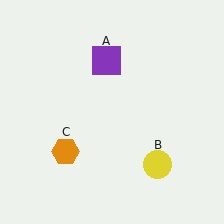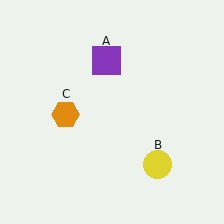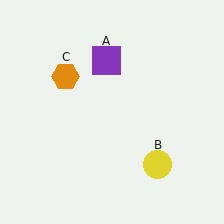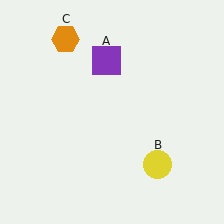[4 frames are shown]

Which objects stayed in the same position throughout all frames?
Purple square (object A) and yellow circle (object B) remained stationary.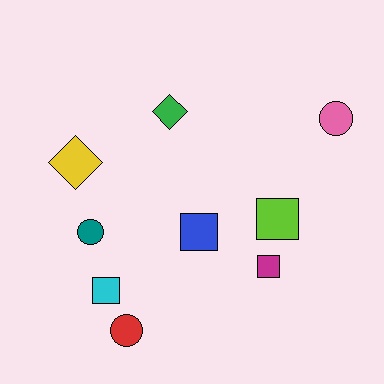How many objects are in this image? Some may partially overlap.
There are 9 objects.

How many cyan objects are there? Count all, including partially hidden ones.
There is 1 cyan object.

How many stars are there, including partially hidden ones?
There are no stars.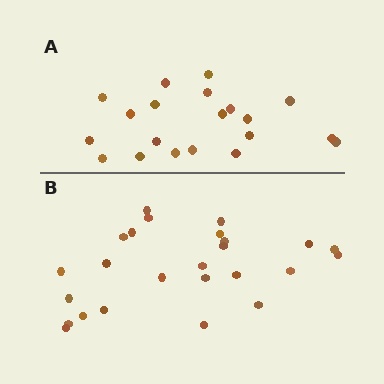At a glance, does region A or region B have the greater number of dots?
Region B (the bottom region) has more dots.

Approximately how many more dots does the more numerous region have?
Region B has about 5 more dots than region A.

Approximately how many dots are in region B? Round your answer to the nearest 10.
About 20 dots. (The exact count is 25, which rounds to 20.)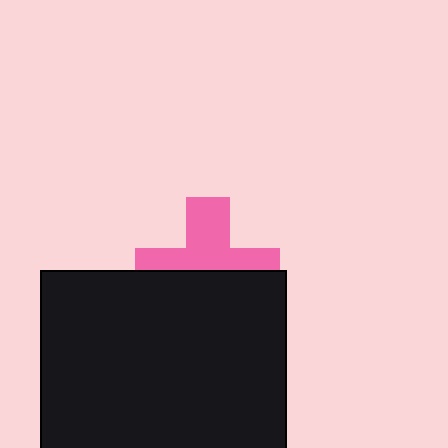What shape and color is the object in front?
The object in front is a black rectangle.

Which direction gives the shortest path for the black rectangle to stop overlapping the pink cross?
Moving down gives the shortest separation.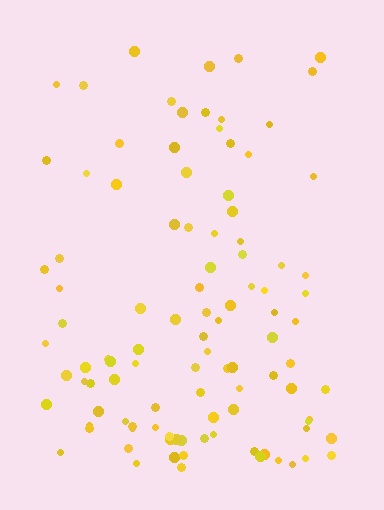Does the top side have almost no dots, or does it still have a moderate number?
Still a moderate number, just noticeably fewer than the bottom.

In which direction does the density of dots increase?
From top to bottom, with the bottom side densest.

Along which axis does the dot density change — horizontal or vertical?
Vertical.